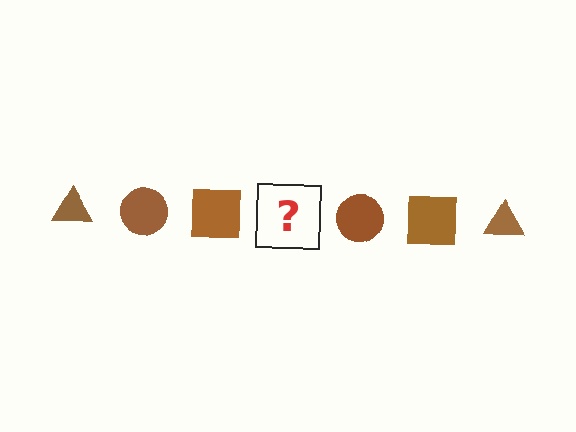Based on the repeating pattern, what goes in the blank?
The blank should be a brown triangle.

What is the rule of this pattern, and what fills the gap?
The rule is that the pattern cycles through triangle, circle, square shapes in brown. The gap should be filled with a brown triangle.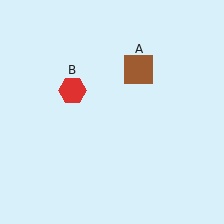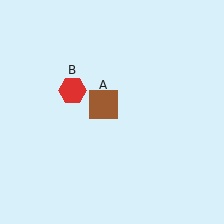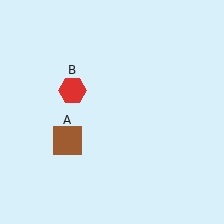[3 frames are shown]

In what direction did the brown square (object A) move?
The brown square (object A) moved down and to the left.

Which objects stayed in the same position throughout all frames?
Red hexagon (object B) remained stationary.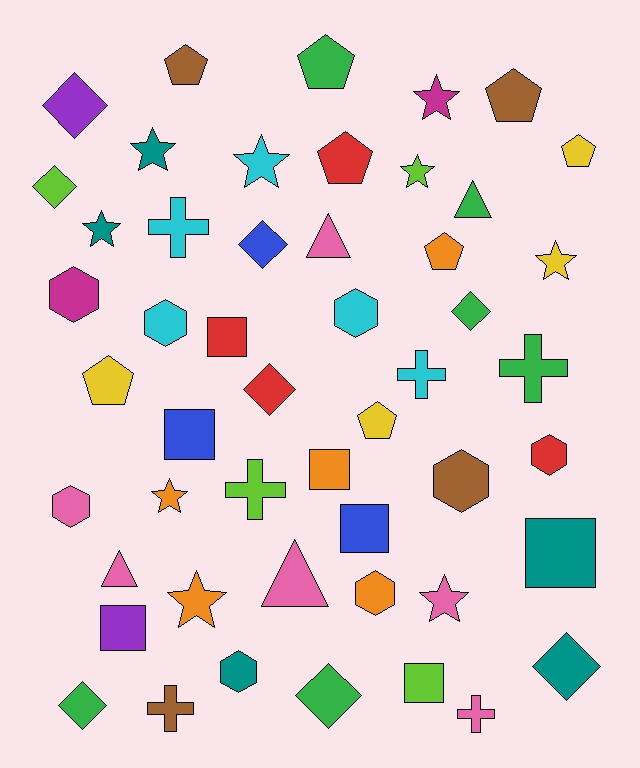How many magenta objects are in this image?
There are 2 magenta objects.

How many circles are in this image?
There are no circles.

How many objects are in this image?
There are 50 objects.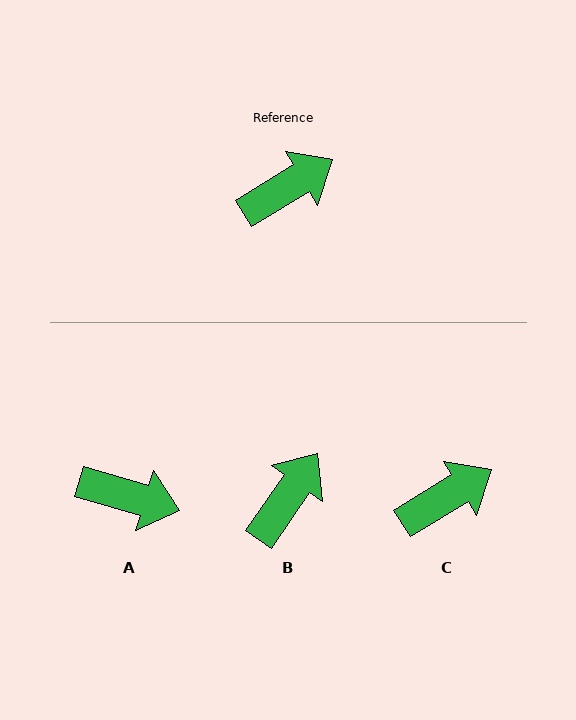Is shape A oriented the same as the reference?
No, it is off by about 47 degrees.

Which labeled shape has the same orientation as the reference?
C.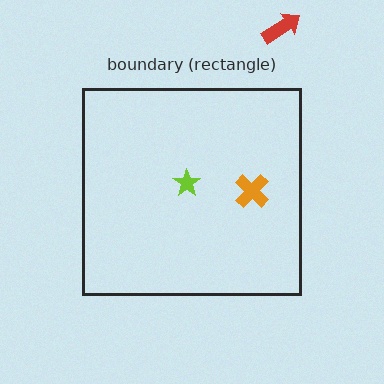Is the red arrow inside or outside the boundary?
Outside.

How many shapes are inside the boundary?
2 inside, 1 outside.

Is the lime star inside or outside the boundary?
Inside.